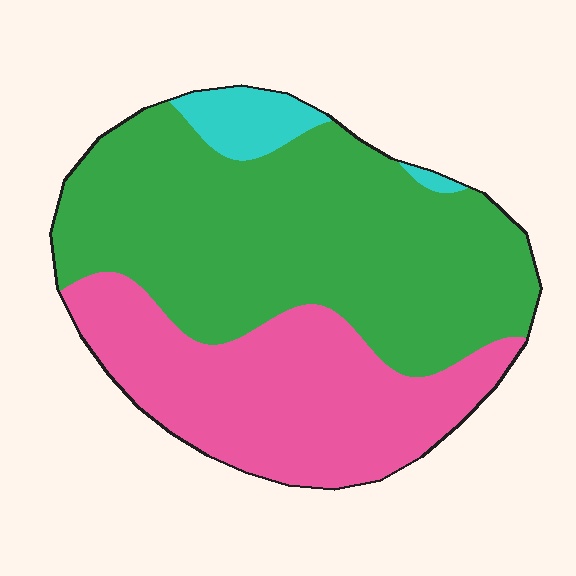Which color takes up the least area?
Cyan, at roughly 5%.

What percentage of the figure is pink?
Pink covers roughly 35% of the figure.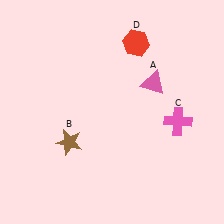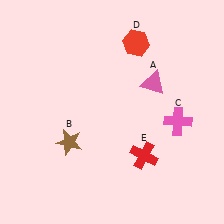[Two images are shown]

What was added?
A red cross (E) was added in Image 2.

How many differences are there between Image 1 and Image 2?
There is 1 difference between the two images.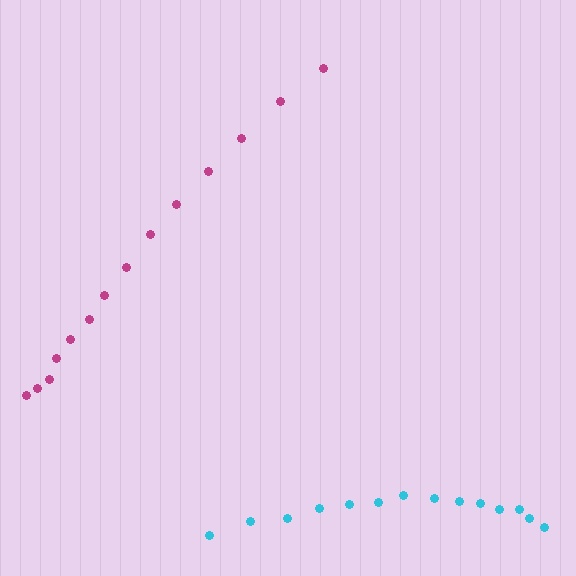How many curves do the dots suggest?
There are 2 distinct paths.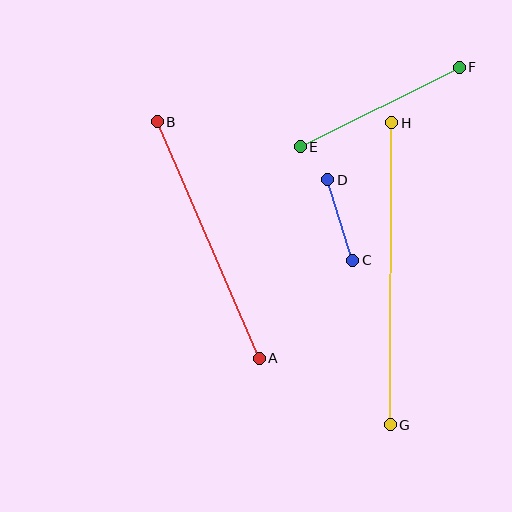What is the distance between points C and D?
The distance is approximately 85 pixels.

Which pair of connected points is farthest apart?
Points G and H are farthest apart.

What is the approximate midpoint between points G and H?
The midpoint is at approximately (391, 274) pixels.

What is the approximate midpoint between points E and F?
The midpoint is at approximately (380, 107) pixels.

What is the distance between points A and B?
The distance is approximately 258 pixels.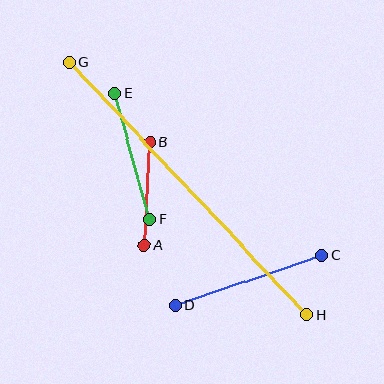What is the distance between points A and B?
The distance is approximately 103 pixels.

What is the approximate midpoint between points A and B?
The midpoint is at approximately (147, 193) pixels.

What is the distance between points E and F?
The distance is approximately 130 pixels.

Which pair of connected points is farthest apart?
Points G and H are farthest apart.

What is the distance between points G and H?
The distance is approximately 346 pixels.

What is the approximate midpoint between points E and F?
The midpoint is at approximately (132, 156) pixels.